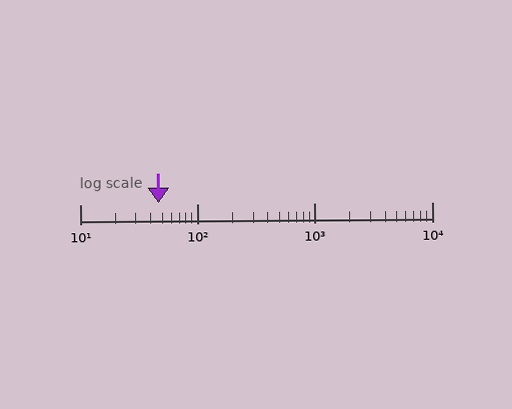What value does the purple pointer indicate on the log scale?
The pointer indicates approximately 47.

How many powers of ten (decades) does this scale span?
The scale spans 3 decades, from 10 to 10000.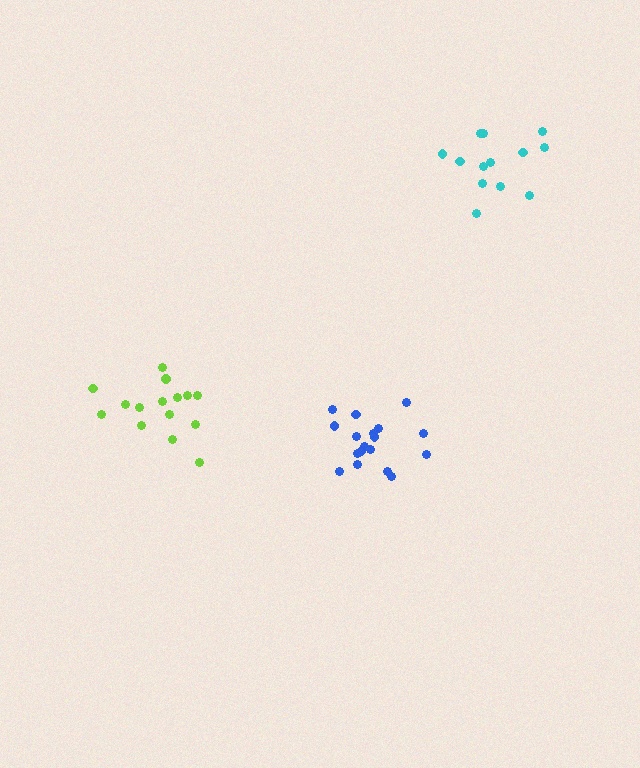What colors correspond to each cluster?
The clusters are colored: lime, cyan, blue.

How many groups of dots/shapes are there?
There are 3 groups.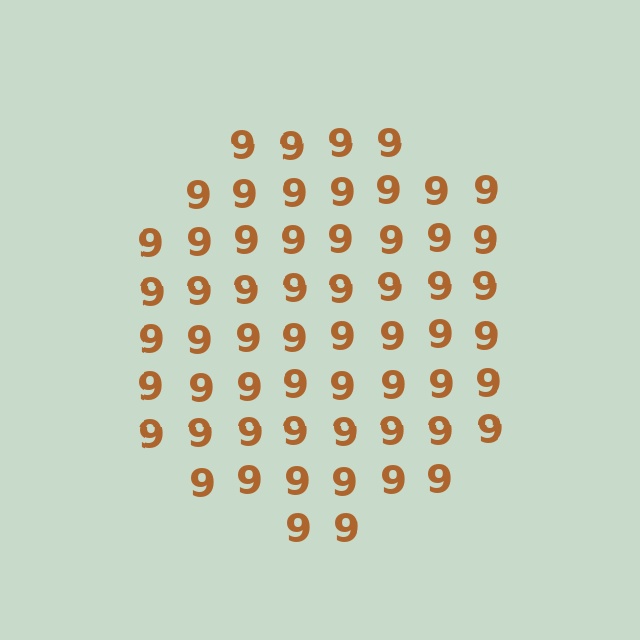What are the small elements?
The small elements are digit 9's.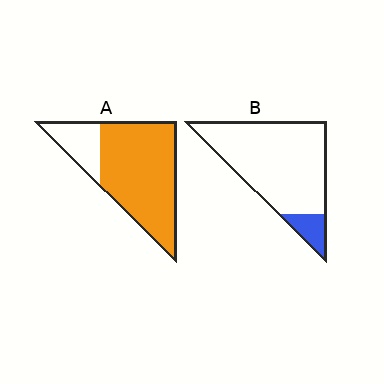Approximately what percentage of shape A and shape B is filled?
A is approximately 80% and B is approximately 10%.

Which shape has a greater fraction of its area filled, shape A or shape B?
Shape A.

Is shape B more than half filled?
No.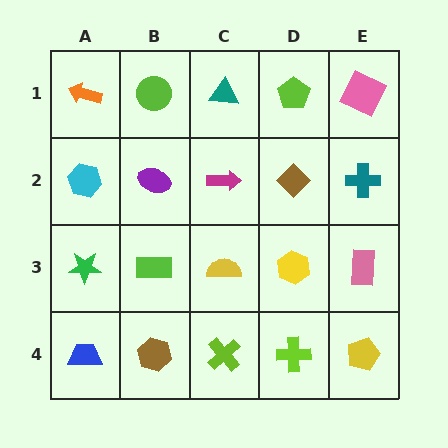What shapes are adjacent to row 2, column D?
A lime pentagon (row 1, column D), a yellow hexagon (row 3, column D), a magenta arrow (row 2, column C), a teal cross (row 2, column E).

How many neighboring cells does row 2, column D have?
4.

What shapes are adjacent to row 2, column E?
A pink square (row 1, column E), a pink rectangle (row 3, column E), a brown diamond (row 2, column D).